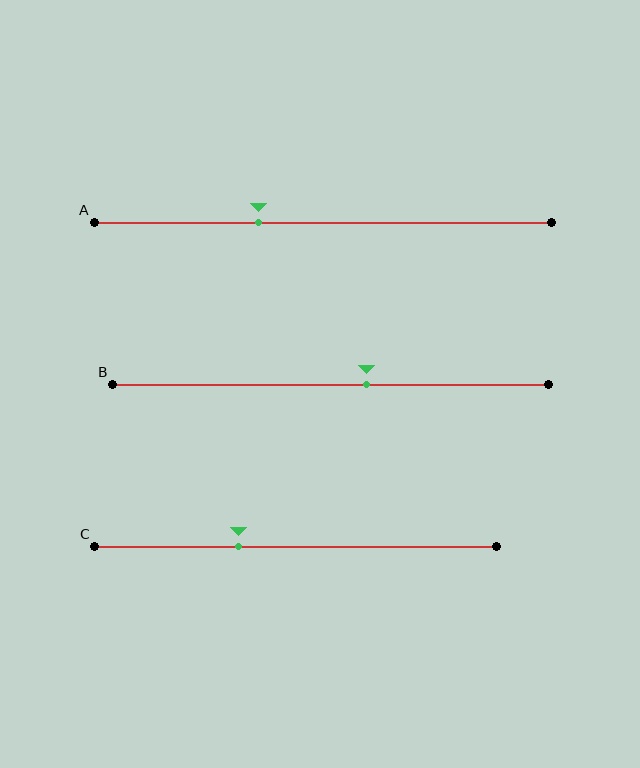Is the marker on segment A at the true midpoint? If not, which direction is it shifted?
No, the marker on segment A is shifted to the left by about 14% of the segment length.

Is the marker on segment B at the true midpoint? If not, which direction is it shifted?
No, the marker on segment B is shifted to the right by about 8% of the segment length.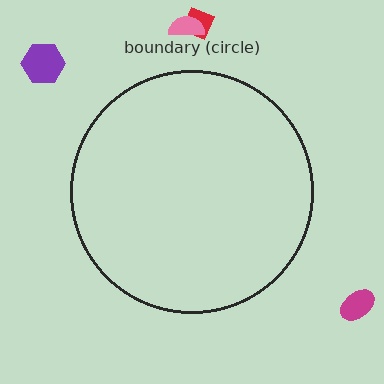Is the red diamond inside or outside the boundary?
Outside.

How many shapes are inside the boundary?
0 inside, 4 outside.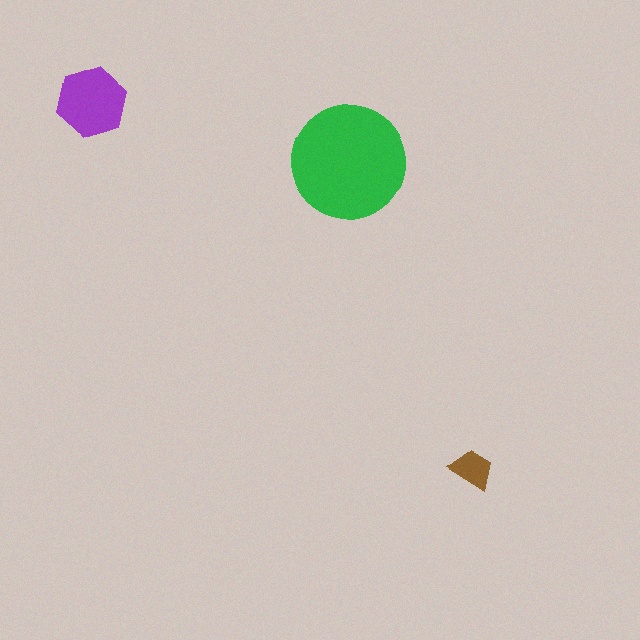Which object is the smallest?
The brown trapezoid.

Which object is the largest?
The green circle.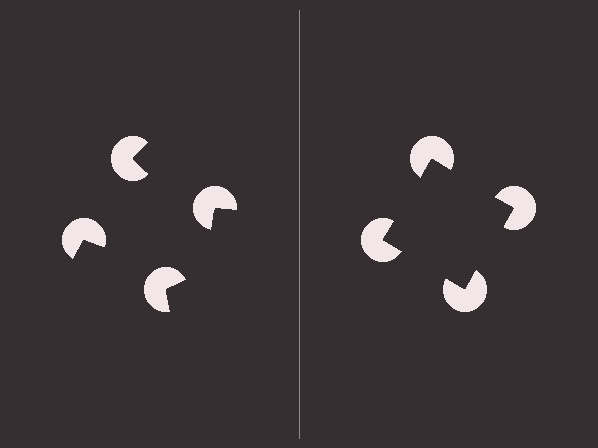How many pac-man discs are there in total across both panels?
8 — 4 on each side.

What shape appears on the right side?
An illusory square.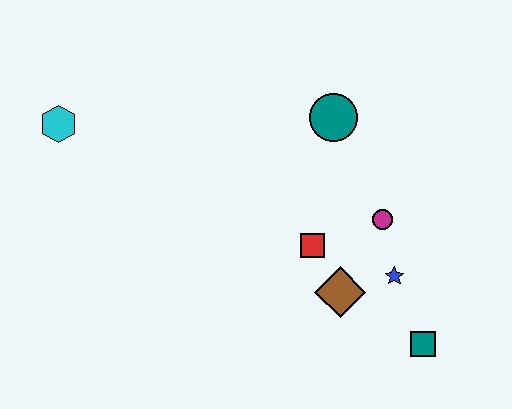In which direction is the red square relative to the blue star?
The red square is to the left of the blue star.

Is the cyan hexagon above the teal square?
Yes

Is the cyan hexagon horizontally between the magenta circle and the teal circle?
No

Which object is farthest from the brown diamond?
The cyan hexagon is farthest from the brown diamond.